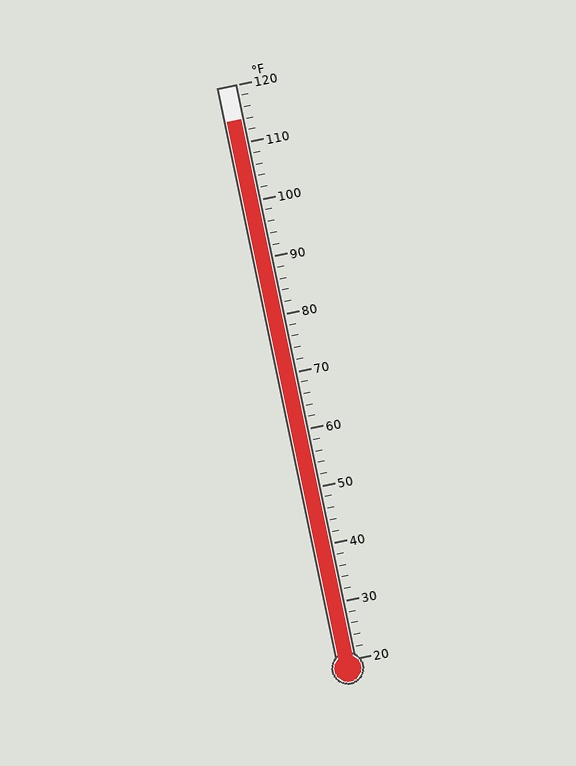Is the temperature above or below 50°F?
The temperature is above 50°F.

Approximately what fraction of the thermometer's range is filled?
The thermometer is filled to approximately 95% of its range.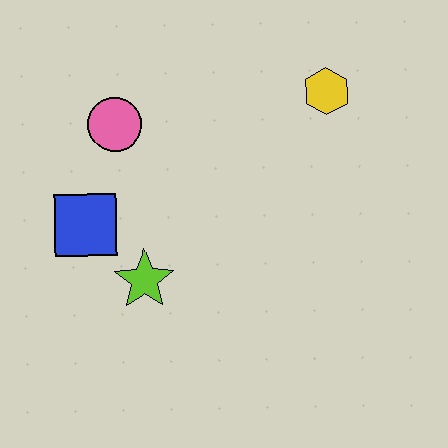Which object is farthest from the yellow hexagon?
The blue square is farthest from the yellow hexagon.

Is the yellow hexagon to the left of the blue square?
No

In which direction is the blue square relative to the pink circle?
The blue square is below the pink circle.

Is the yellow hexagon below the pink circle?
No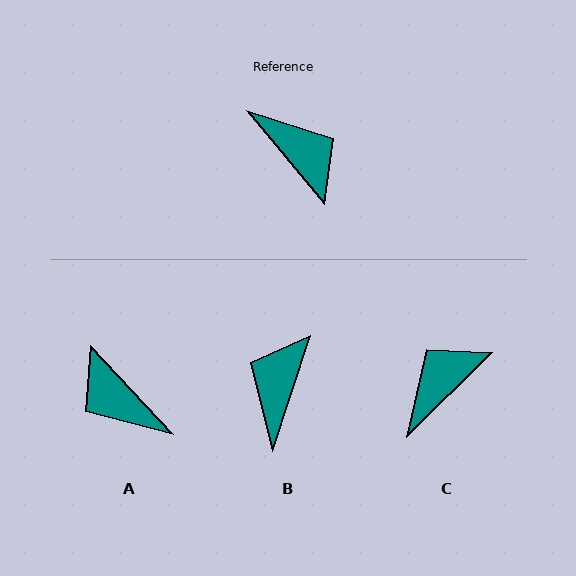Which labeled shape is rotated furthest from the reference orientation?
A, about 177 degrees away.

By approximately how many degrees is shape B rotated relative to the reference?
Approximately 122 degrees counter-clockwise.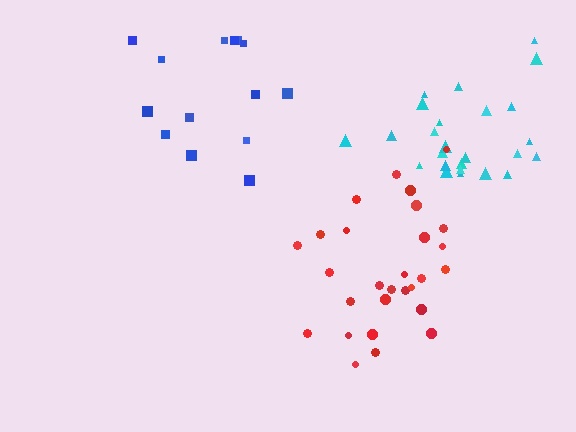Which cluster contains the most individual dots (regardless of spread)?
Red (28).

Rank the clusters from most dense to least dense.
cyan, red, blue.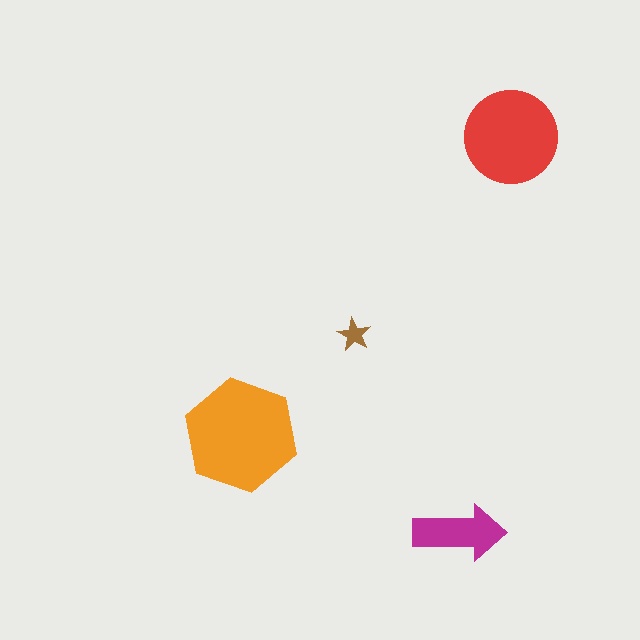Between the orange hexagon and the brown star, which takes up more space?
The orange hexagon.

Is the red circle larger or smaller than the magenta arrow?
Larger.